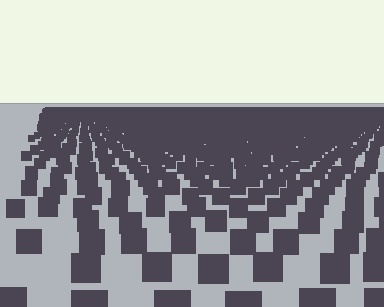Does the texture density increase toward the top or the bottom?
Density increases toward the top.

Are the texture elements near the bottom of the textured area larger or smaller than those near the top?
Larger. Near the bottom, elements are closer to the viewer and appear at a bigger on-screen size.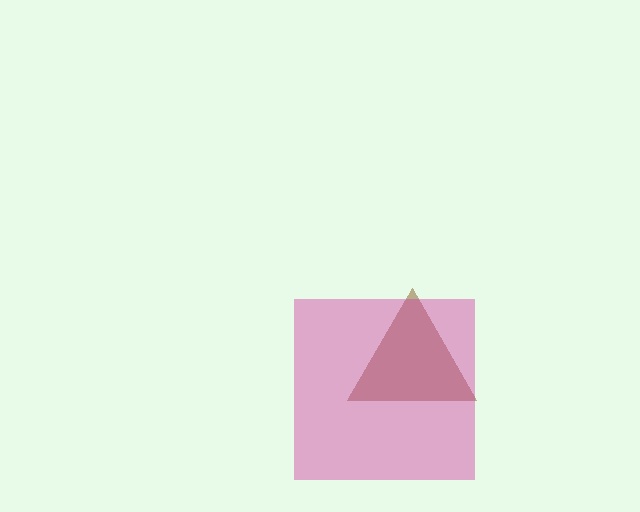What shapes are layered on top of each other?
The layered shapes are: a brown triangle, a magenta square.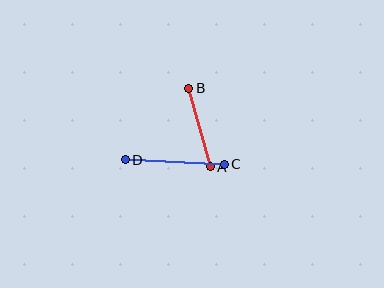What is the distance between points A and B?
The distance is approximately 81 pixels.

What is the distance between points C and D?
The distance is approximately 99 pixels.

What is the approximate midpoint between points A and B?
The midpoint is at approximately (200, 127) pixels.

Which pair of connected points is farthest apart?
Points C and D are farthest apart.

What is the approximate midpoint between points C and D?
The midpoint is at approximately (175, 162) pixels.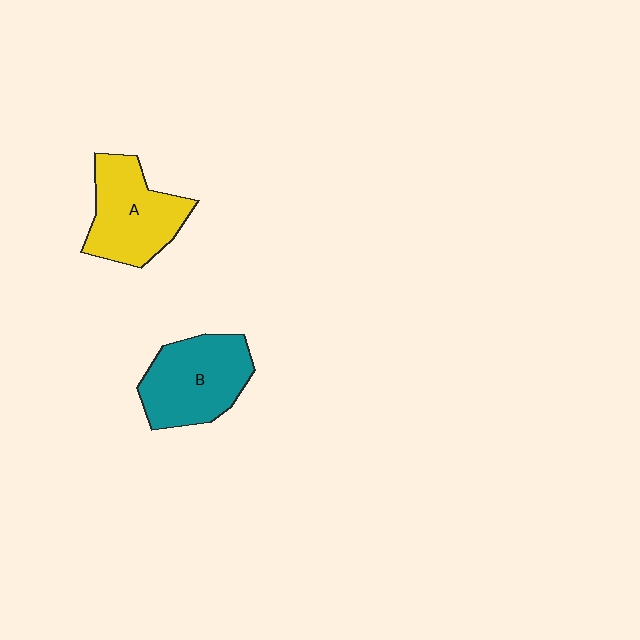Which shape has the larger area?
Shape B (teal).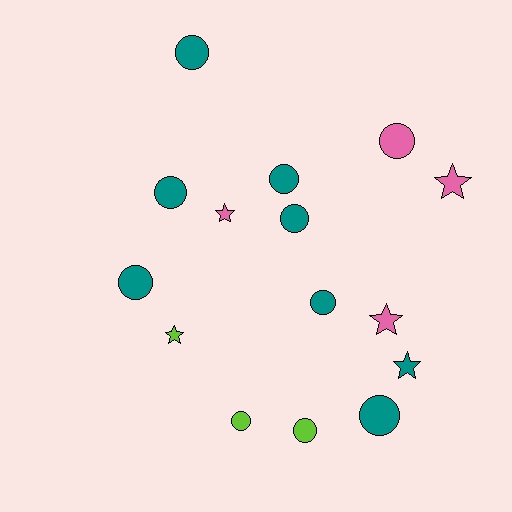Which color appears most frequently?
Teal, with 8 objects.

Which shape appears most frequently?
Circle, with 10 objects.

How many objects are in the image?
There are 15 objects.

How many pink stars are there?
There are 3 pink stars.